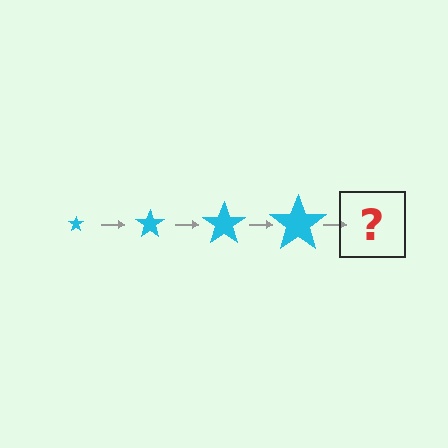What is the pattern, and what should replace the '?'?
The pattern is that the star gets progressively larger each step. The '?' should be a cyan star, larger than the previous one.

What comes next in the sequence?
The next element should be a cyan star, larger than the previous one.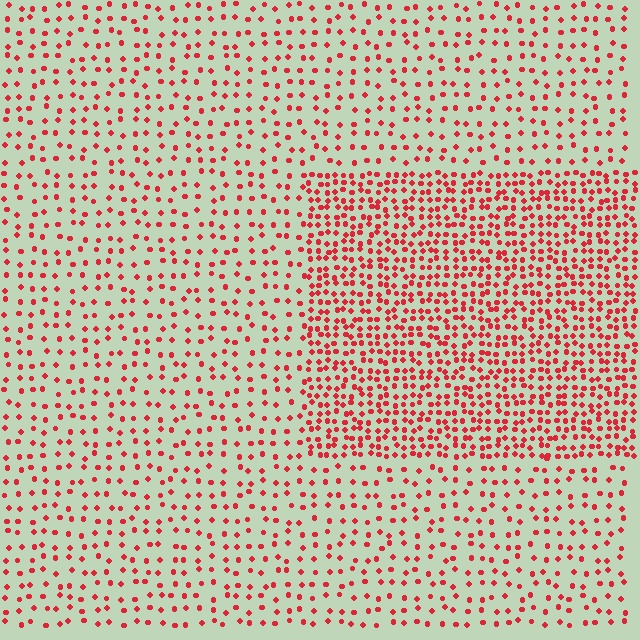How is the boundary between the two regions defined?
The boundary is defined by a change in element density (approximately 2.3x ratio). All elements are the same color, size, and shape.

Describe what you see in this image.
The image contains small red elements arranged at two different densities. A rectangle-shaped region is visible where the elements are more densely packed than the surrounding area.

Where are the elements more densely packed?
The elements are more densely packed inside the rectangle boundary.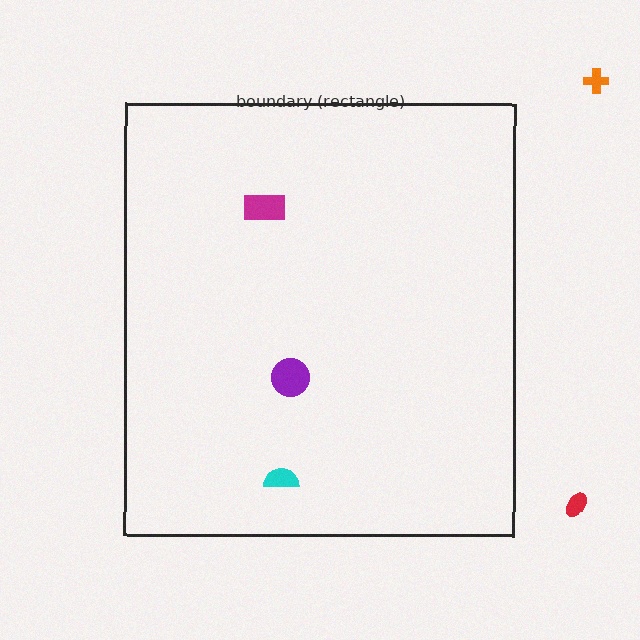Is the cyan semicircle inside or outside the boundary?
Inside.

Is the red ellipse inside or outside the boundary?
Outside.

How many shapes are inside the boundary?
3 inside, 2 outside.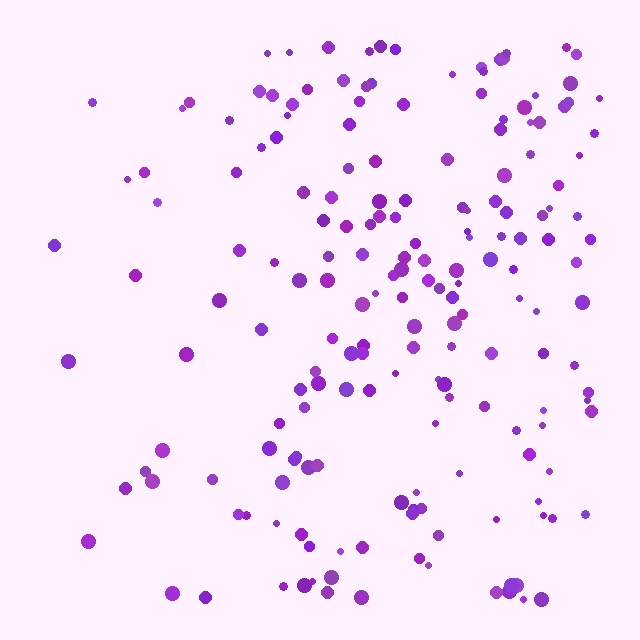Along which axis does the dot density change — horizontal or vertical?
Horizontal.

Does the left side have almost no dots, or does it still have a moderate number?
Still a moderate number, just noticeably fewer than the right.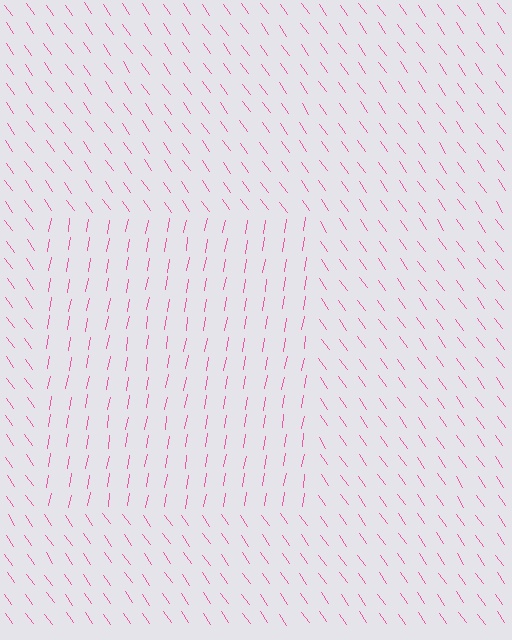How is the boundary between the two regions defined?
The boundary is defined purely by a change in line orientation (approximately 45 degrees difference). All lines are the same color and thickness.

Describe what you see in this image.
The image is filled with small pink line segments. A rectangle region in the image has lines oriented differently from the surrounding lines, creating a visible texture boundary.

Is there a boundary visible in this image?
Yes, there is a texture boundary formed by a change in line orientation.